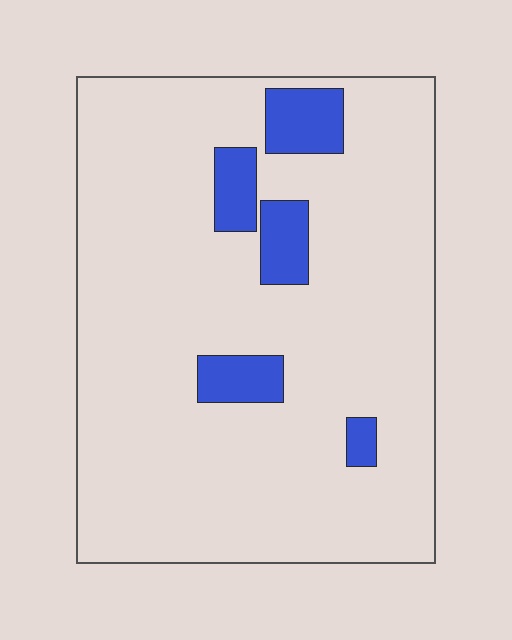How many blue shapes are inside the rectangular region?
5.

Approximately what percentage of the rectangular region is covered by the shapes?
Approximately 10%.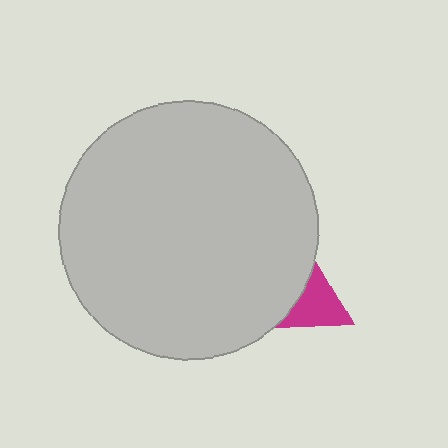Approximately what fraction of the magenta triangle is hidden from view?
Roughly 70% of the magenta triangle is hidden behind the light gray circle.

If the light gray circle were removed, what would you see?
You would see the complete magenta triangle.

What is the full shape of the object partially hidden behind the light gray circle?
The partially hidden object is a magenta triangle.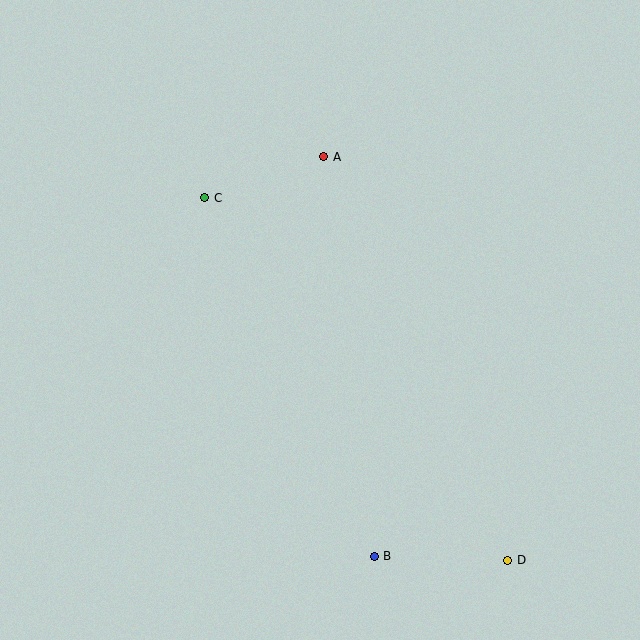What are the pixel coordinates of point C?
Point C is at (205, 198).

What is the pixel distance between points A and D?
The distance between A and D is 444 pixels.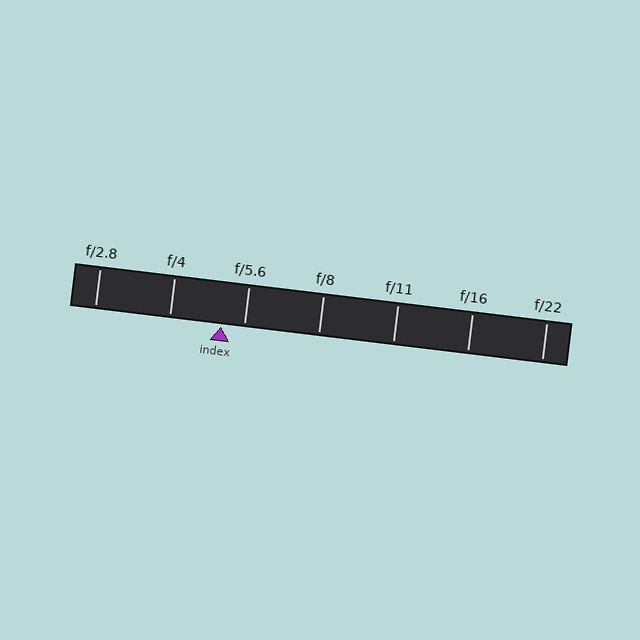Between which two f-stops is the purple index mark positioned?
The index mark is between f/4 and f/5.6.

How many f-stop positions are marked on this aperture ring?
There are 7 f-stop positions marked.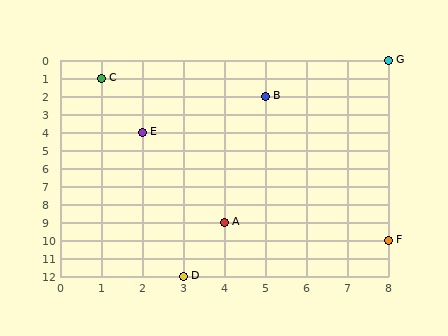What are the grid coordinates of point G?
Point G is at grid coordinates (8, 0).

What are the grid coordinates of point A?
Point A is at grid coordinates (4, 9).